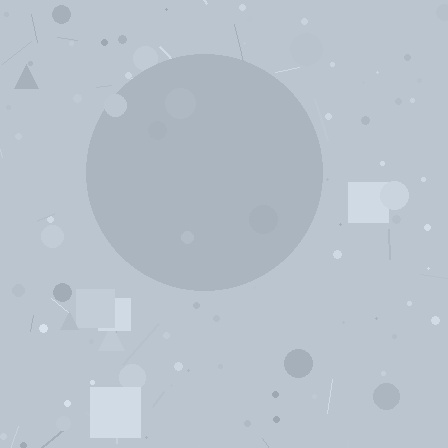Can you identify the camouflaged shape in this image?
The camouflaged shape is a circle.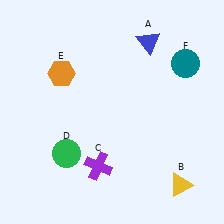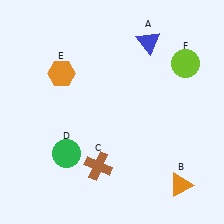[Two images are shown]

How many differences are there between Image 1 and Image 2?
There are 3 differences between the two images.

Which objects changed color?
B changed from yellow to orange. C changed from purple to brown. F changed from teal to lime.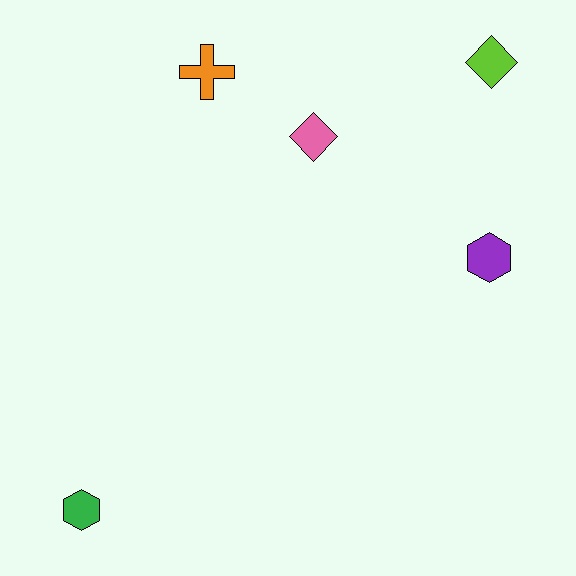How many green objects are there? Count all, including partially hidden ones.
There is 1 green object.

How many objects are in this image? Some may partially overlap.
There are 5 objects.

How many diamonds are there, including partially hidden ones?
There are 2 diamonds.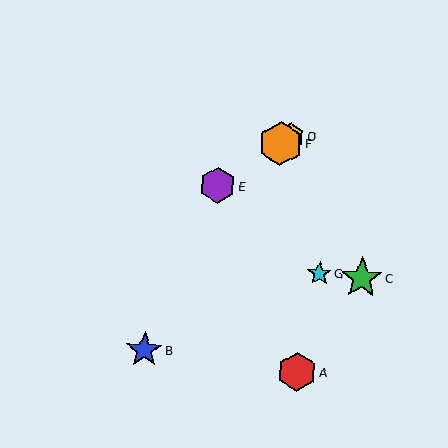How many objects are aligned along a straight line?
3 objects (D, E, F) are aligned along a straight line.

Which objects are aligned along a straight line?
Objects D, E, F are aligned along a straight line.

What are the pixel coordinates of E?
Object E is at (218, 185).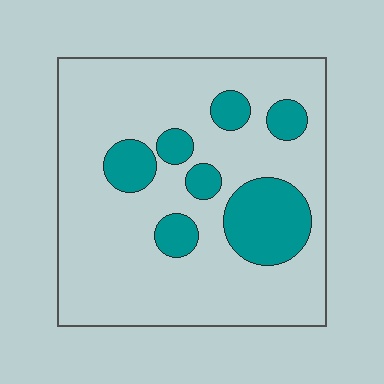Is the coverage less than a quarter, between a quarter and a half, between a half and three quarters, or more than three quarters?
Less than a quarter.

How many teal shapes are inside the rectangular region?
7.